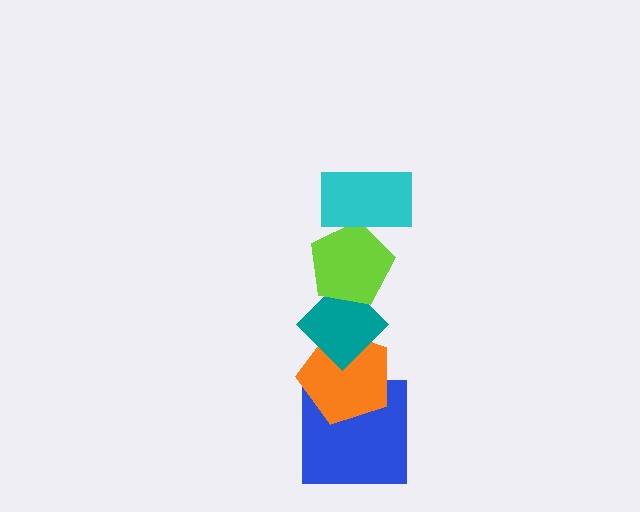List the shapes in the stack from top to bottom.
From top to bottom: the cyan rectangle, the lime pentagon, the teal diamond, the orange pentagon, the blue square.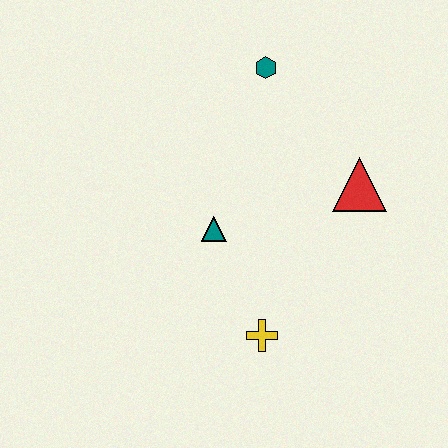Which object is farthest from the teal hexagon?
The yellow cross is farthest from the teal hexagon.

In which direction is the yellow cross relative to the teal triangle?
The yellow cross is below the teal triangle.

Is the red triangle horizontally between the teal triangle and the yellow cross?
No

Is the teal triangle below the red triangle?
Yes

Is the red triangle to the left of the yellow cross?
No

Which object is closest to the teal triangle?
The yellow cross is closest to the teal triangle.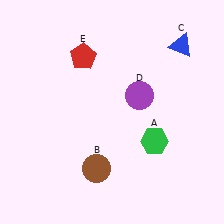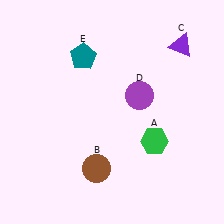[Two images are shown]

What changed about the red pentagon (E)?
In Image 1, E is red. In Image 2, it changed to teal.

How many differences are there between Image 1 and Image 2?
There are 2 differences between the two images.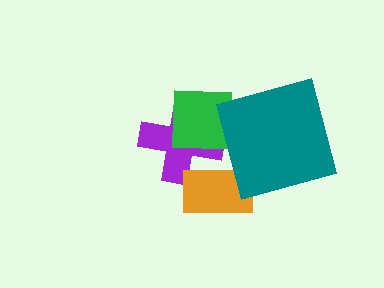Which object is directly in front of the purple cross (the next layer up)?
The orange rectangle is directly in front of the purple cross.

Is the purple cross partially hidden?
Yes, it is partially covered by another shape.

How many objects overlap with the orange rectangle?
1 object overlaps with the orange rectangle.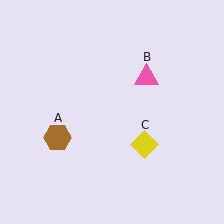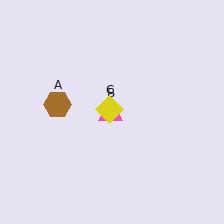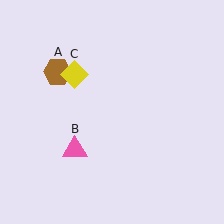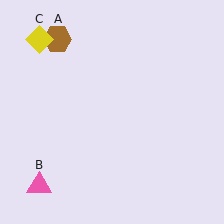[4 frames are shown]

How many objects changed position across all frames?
3 objects changed position: brown hexagon (object A), pink triangle (object B), yellow diamond (object C).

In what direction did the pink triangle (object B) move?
The pink triangle (object B) moved down and to the left.